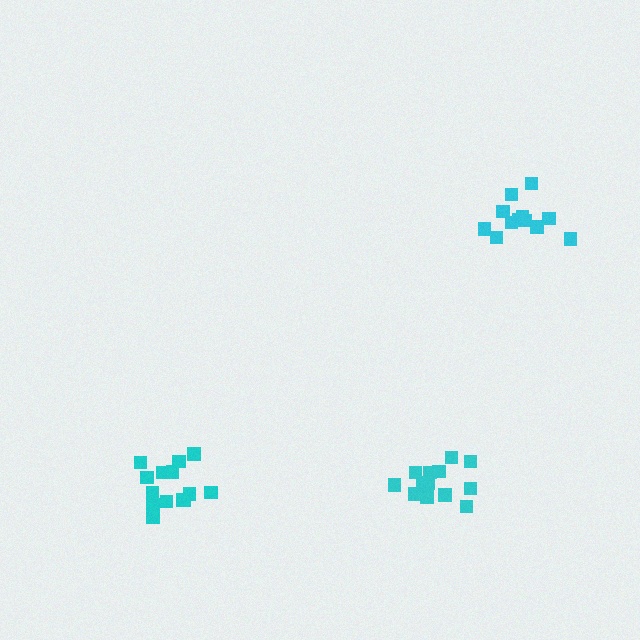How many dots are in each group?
Group 1: 14 dots, Group 2: 14 dots, Group 3: 13 dots (41 total).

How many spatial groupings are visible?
There are 3 spatial groupings.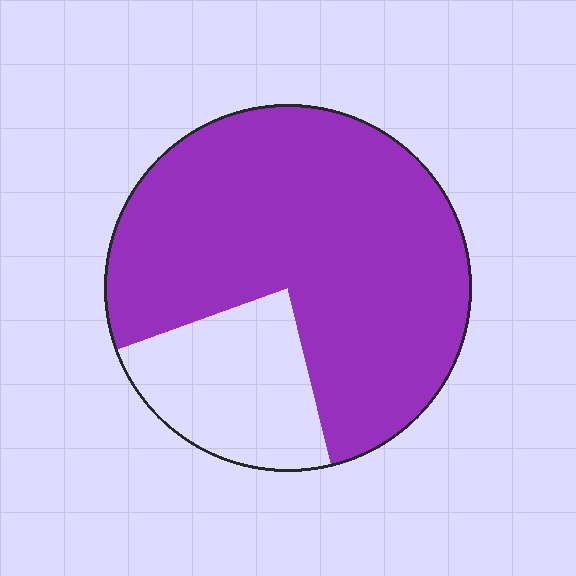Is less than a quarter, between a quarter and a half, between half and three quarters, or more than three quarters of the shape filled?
More than three quarters.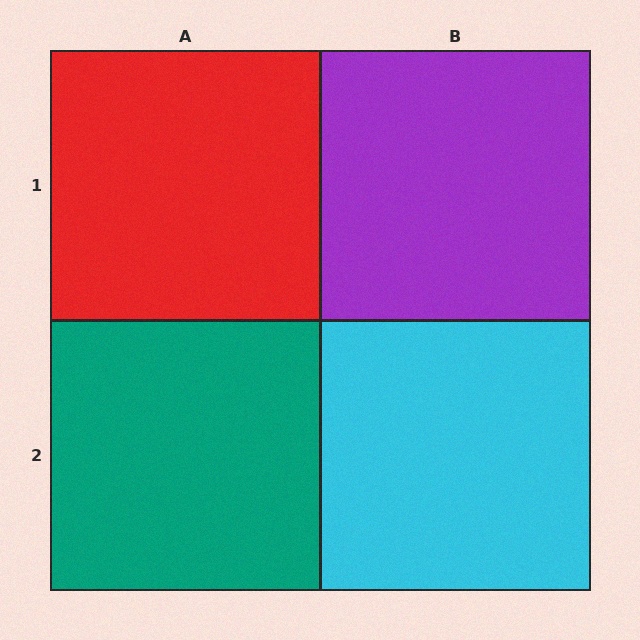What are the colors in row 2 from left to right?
Teal, cyan.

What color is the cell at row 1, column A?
Red.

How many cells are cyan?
1 cell is cyan.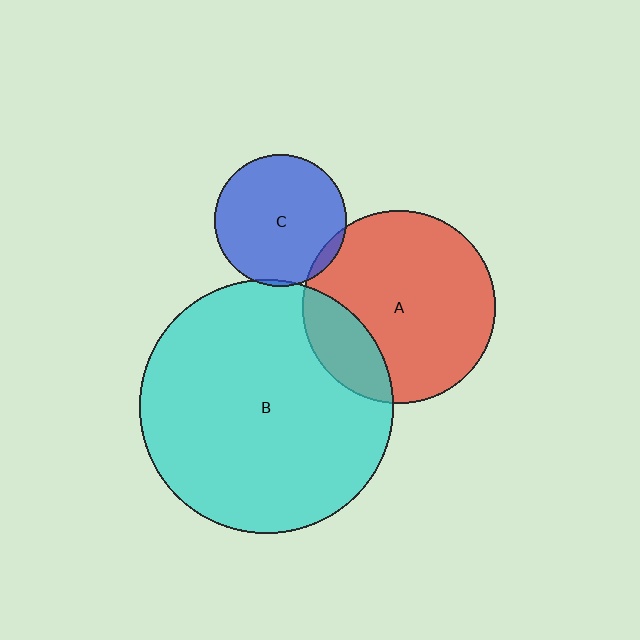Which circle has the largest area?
Circle B (cyan).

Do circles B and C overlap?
Yes.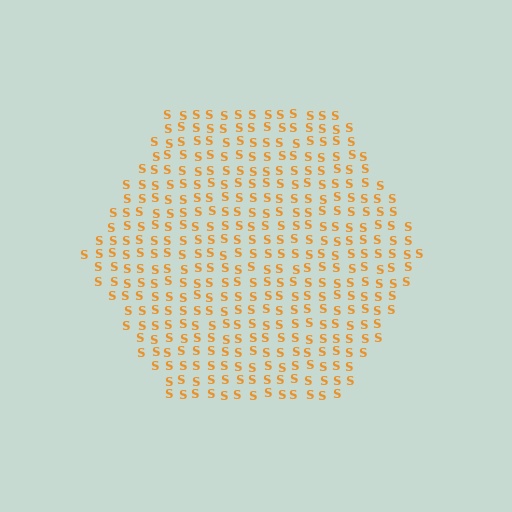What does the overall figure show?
The overall figure shows a hexagon.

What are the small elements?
The small elements are letter S's.